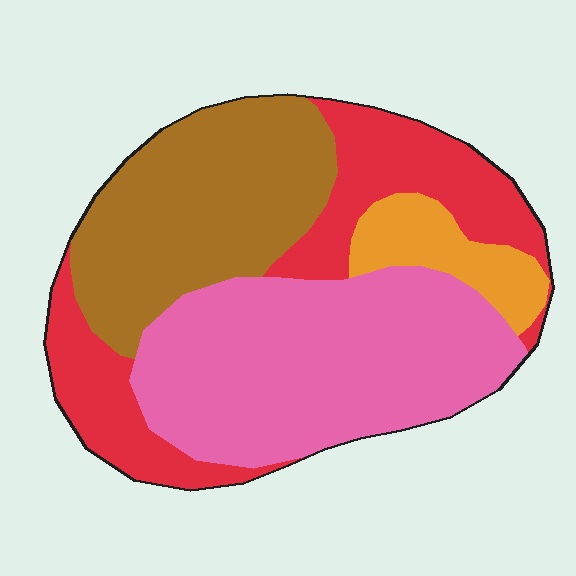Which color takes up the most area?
Pink, at roughly 40%.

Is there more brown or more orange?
Brown.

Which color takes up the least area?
Orange, at roughly 10%.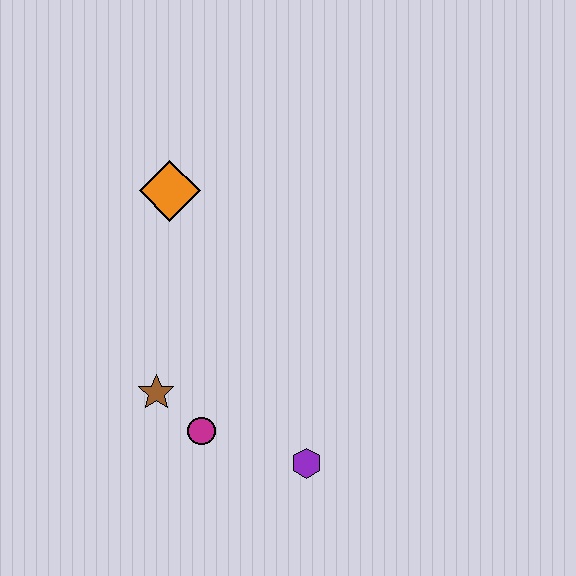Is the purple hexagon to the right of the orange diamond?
Yes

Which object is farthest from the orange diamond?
The purple hexagon is farthest from the orange diamond.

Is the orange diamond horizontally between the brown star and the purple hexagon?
Yes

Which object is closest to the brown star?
The magenta circle is closest to the brown star.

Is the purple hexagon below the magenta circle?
Yes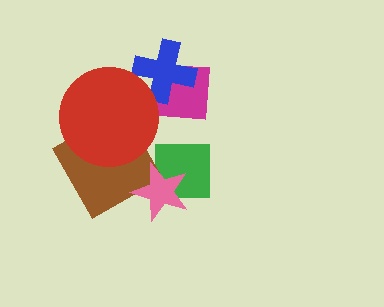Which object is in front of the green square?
The pink star is in front of the green square.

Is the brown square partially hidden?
Yes, it is partially covered by another shape.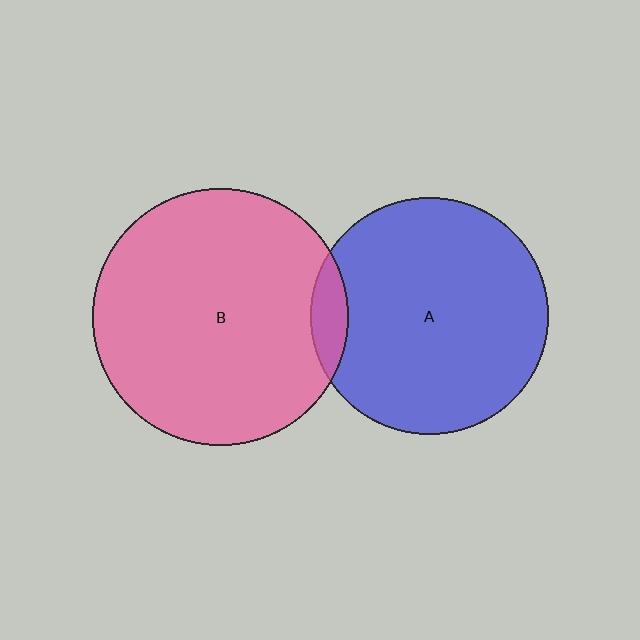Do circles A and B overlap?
Yes.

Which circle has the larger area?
Circle B (pink).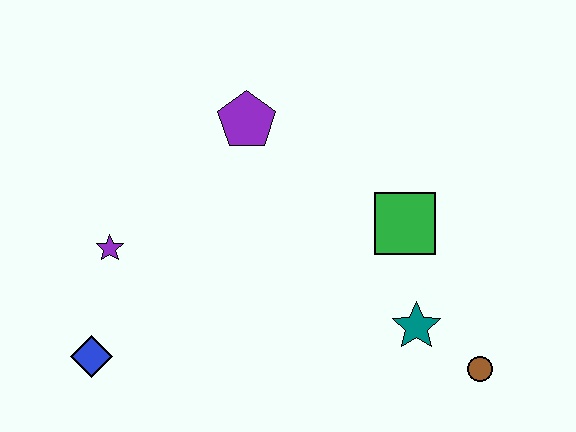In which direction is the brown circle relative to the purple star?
The brown circle is to the right of the purple star.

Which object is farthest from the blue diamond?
The brown circle is farthest from the blue diamond.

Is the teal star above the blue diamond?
Yes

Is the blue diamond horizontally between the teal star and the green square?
No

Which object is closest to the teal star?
The brown circle is closest to the teal star.